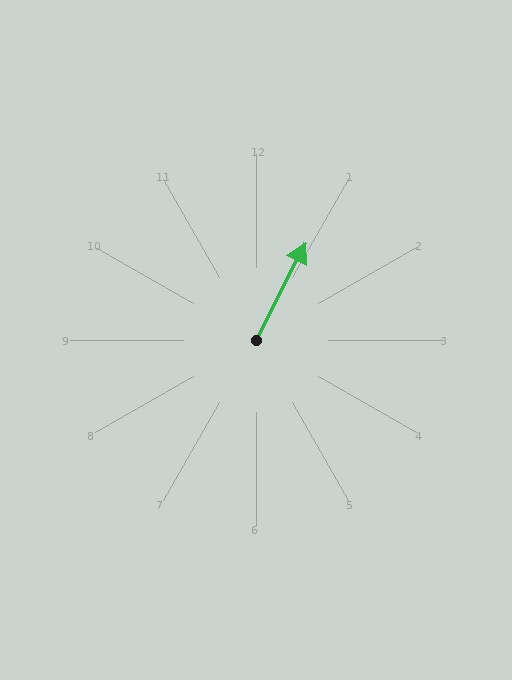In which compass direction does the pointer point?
Northeast.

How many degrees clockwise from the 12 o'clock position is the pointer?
Approximately 27 degrees.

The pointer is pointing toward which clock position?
Roughly 1 o'clock.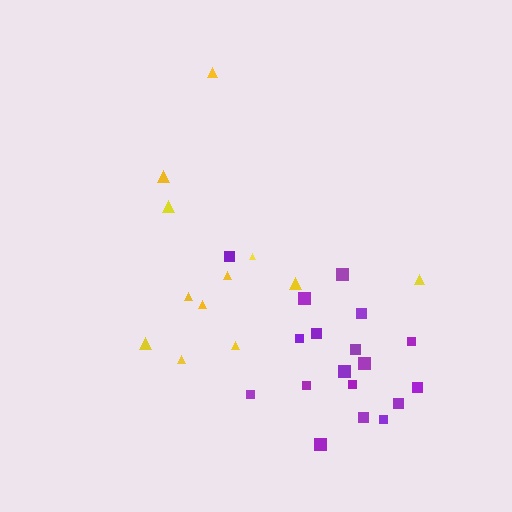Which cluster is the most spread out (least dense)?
Yellow.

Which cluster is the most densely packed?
Purple.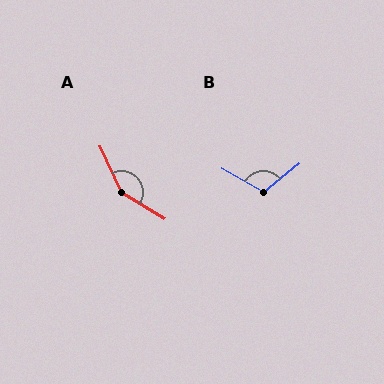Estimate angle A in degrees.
Approximately 146 degrees.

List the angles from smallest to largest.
B (111°), A (146°).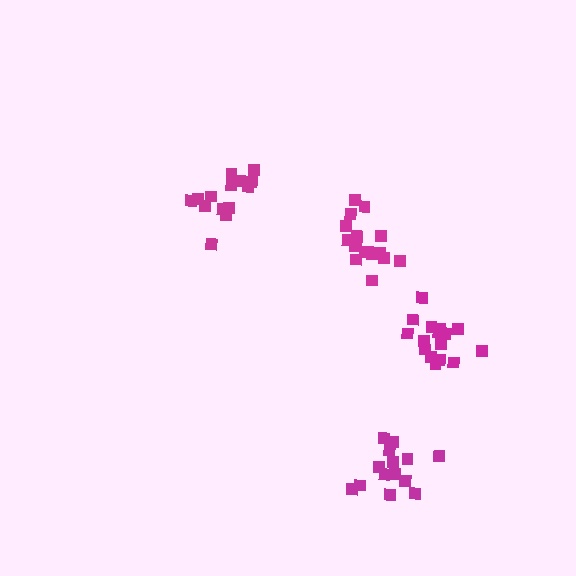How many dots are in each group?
Group 1: 17 dots, Group 2: 14 dots, Group 3: 14 dots, Group 4: 16 dots (61 total).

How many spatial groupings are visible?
There are 4 spatial groupings.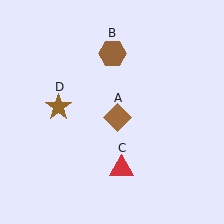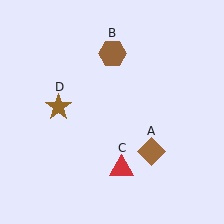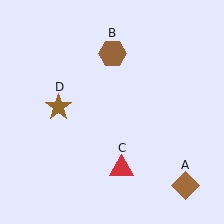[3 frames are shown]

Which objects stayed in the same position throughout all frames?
Brown hexagon (object B) and red triangle (object C) and brown star (object D) remained stationary.